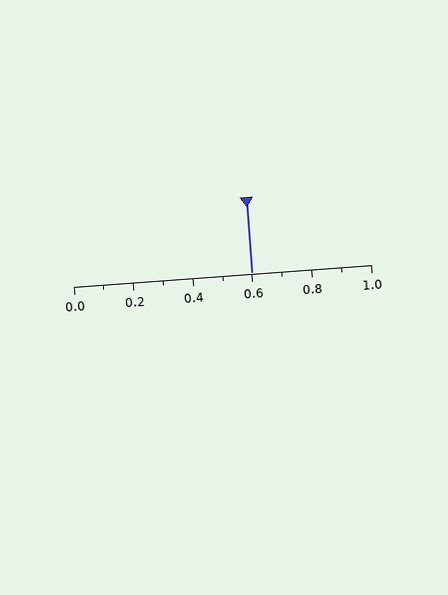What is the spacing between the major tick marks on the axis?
The major ticks are spaced 0.2 apart.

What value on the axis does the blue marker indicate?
The marker indicates approximately 0.6.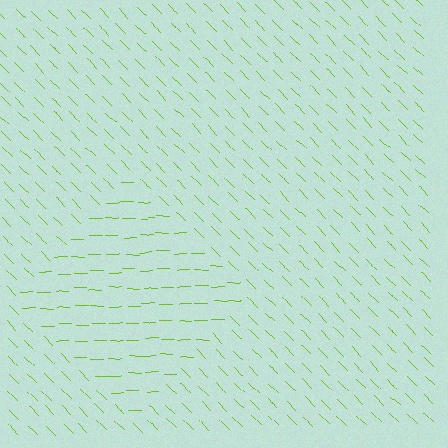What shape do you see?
I see a diamond.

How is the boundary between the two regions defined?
The boundary is defined purely by a change in line orientation (approximately 45 degrees difference). All lines are the same color and thickness.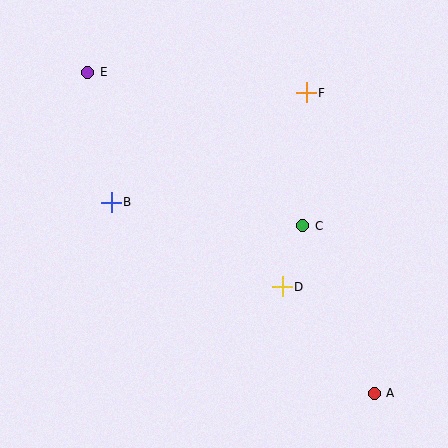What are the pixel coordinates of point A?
Point A is at (375, 393).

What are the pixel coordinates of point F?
Point F is at (306, 93).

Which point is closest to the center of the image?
Point C at (303, 226) is closest to the center.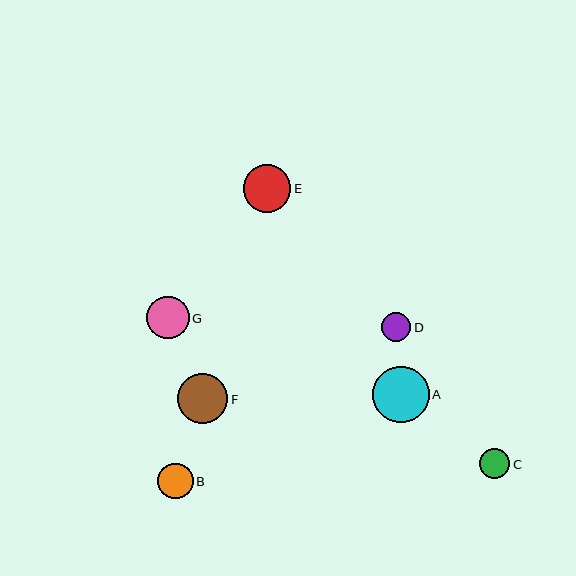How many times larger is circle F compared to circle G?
Circle F is approximately 1.2 times the size of circle G.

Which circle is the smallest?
Circle D is the smallest with a size of approximately 29 pixels.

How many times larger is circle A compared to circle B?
Circle A is approximately 1.6 times the size of circle B.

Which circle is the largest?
Circle A is the largest with a size of approximately 56 pixels.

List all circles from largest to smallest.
From largest to smallest: A, F, E, G, B, C, D.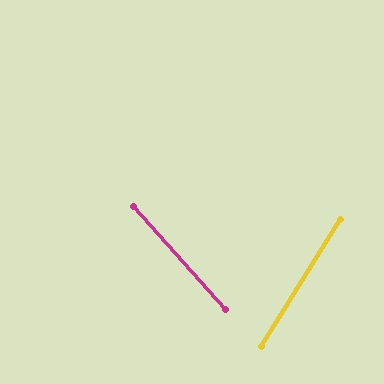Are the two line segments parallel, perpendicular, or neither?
Neither parallel nor perpendicular — they differ by about 74°.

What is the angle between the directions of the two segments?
Approximately 74 degrees.